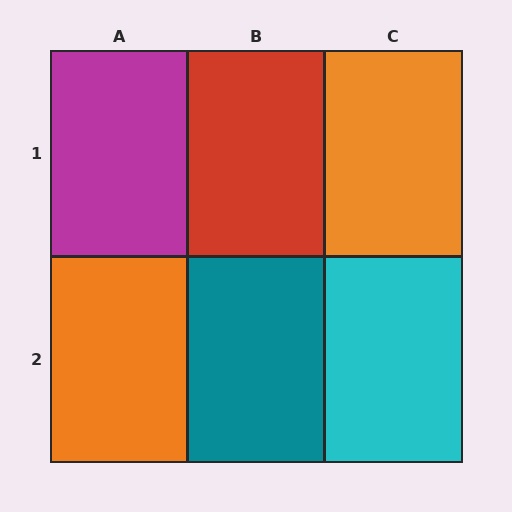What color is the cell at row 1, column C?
Orange.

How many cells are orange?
2 cells are orange.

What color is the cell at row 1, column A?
Magenta.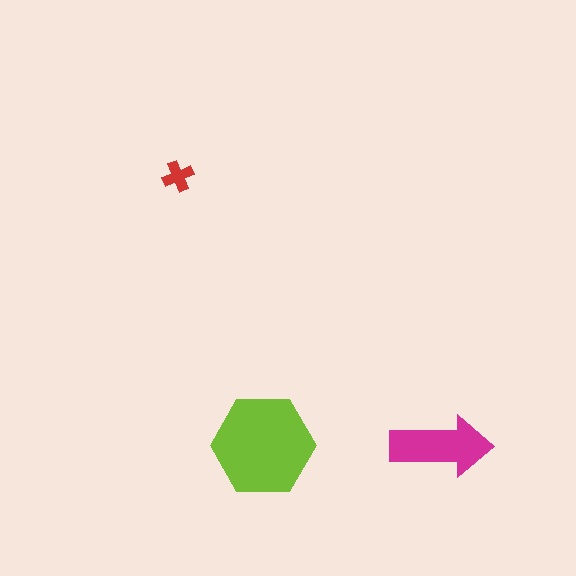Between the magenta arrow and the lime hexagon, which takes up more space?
The lime hexagon.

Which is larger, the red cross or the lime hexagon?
The lime hexagon.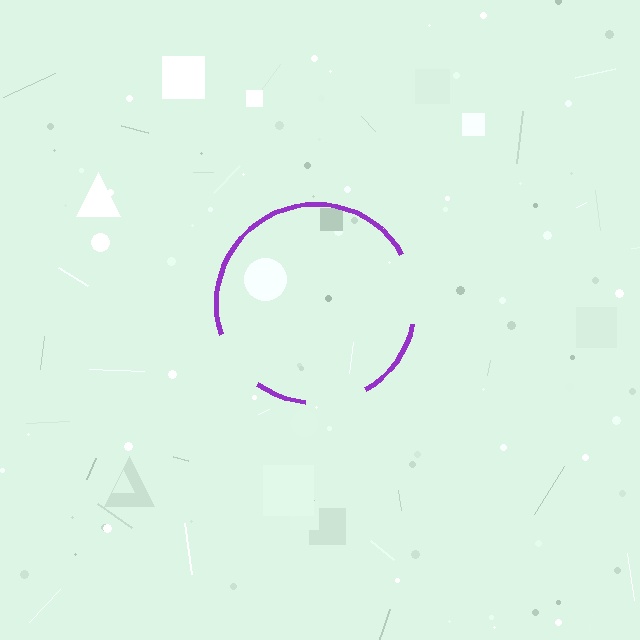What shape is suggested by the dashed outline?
The dashed outline suggests a circle.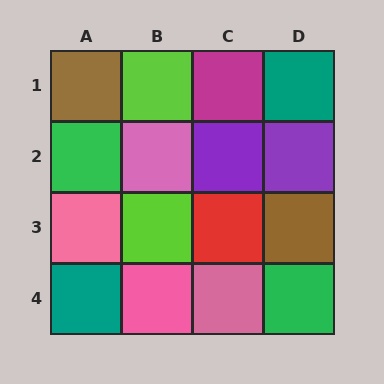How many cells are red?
1 cell is red.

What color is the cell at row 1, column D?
Teal.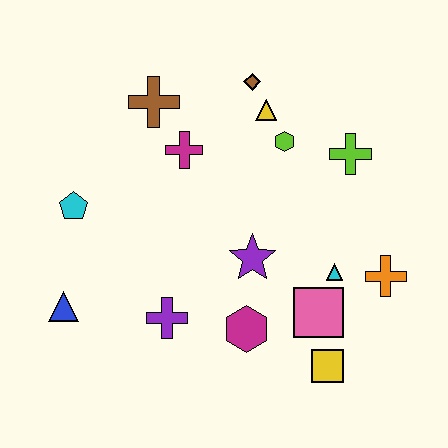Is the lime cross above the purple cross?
Yes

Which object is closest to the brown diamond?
The yellow triangle is closest to the brown diamond.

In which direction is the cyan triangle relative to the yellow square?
The cyan triangle is above the yellow square.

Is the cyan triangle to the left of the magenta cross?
No